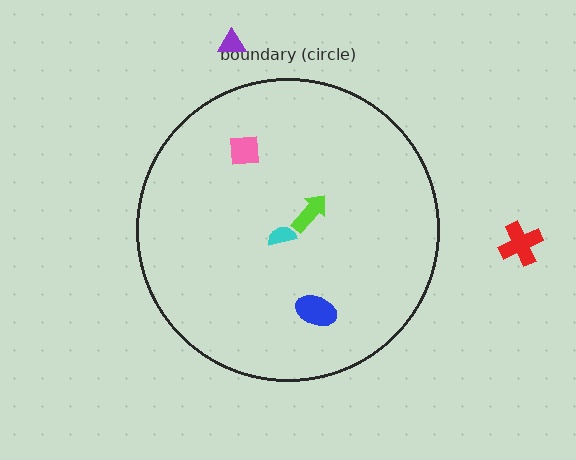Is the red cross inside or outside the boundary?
Outside.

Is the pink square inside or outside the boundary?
Inside.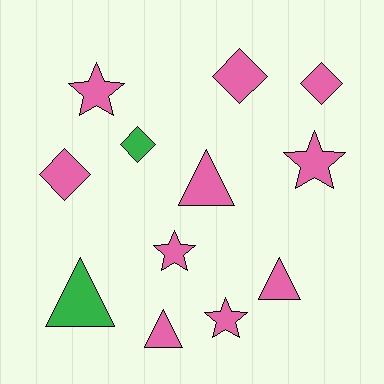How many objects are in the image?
There are 12 objects.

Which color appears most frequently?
Pink, with 10 objects.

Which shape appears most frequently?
Diamond, with 4 objects.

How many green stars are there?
There are no green stars.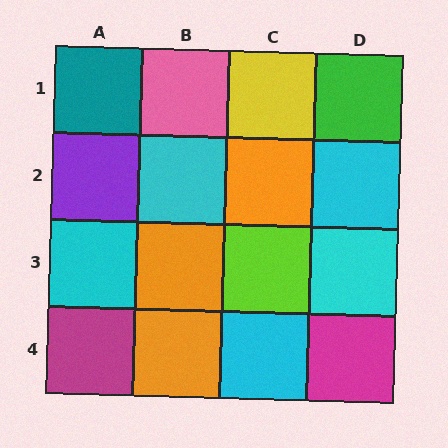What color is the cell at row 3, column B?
Orange.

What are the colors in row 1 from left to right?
Teal, pink, yellow, green.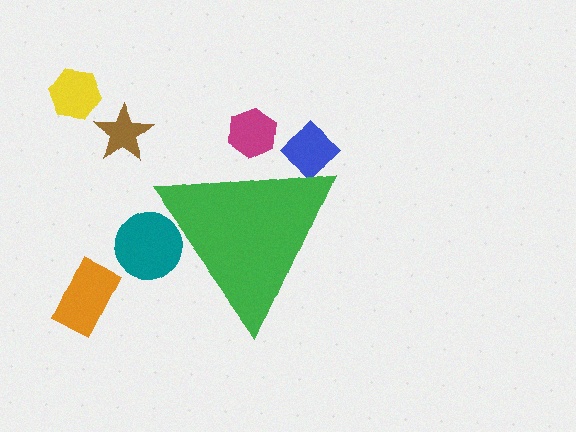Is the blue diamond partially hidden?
Yes, the blue diamond is partially hidden behind the green triangle.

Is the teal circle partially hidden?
Yes, the teal circle is partially hidden behind the green triangle.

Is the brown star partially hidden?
No, the brown star is fully visible.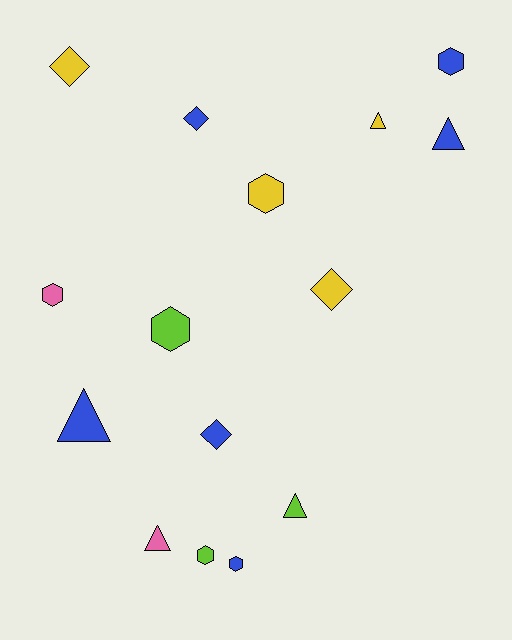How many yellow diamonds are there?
There are 2 yellow diamonds.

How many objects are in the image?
There are 15 objects.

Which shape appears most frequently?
Hexagon, with 6 objects.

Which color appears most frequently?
Blue, with 6 objects.